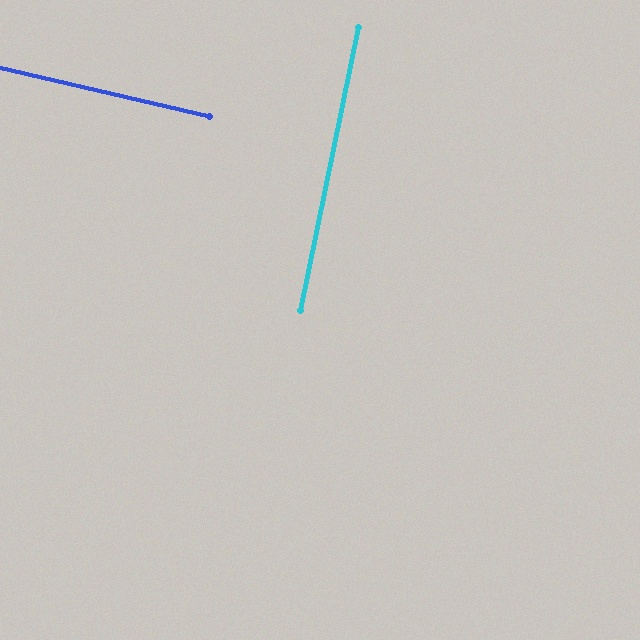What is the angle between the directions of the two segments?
Approximately 88 degrees.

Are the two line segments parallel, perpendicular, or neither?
Perpendicular — they meet at approximately 88°.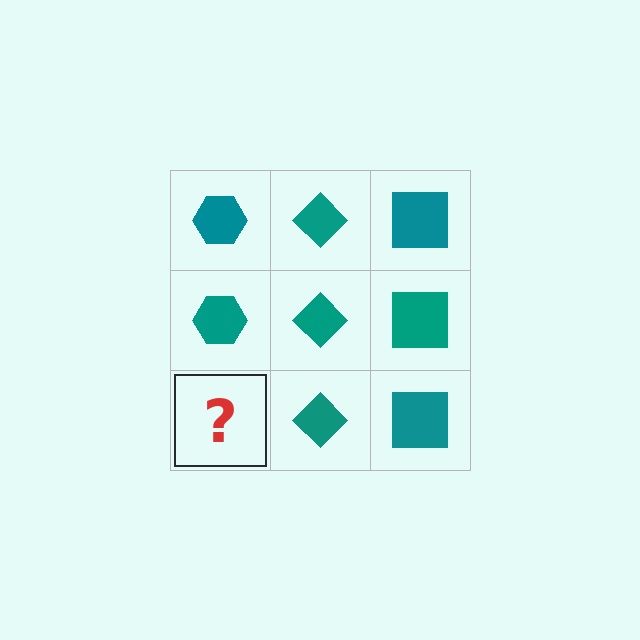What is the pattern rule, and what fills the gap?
The rule is that each column has a consistent shape. The gap should be filled with a teal hexagon.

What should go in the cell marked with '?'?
The missing cell should contain a teal hexagon.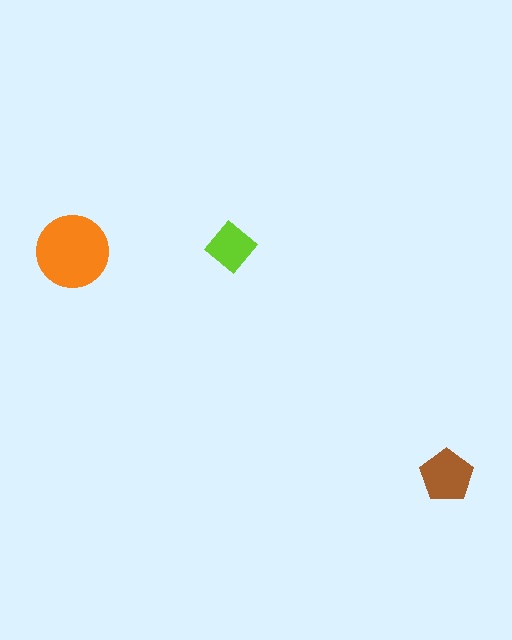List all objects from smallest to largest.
The lime diamond, the brown pentagon, the orange circle.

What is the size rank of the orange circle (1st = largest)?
1st.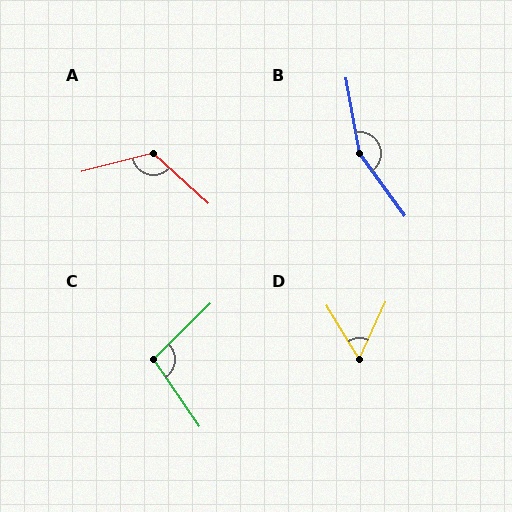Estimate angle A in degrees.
Approximately 123 degrees.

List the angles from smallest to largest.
D (56°), C (100°), A (123°), B (154°).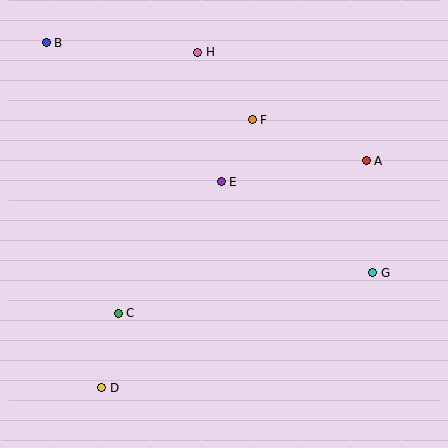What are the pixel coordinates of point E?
Point E is at (221, 182).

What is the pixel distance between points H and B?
The distance between H and B is 152 pixels.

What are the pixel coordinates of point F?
Point F is at (252, 120).